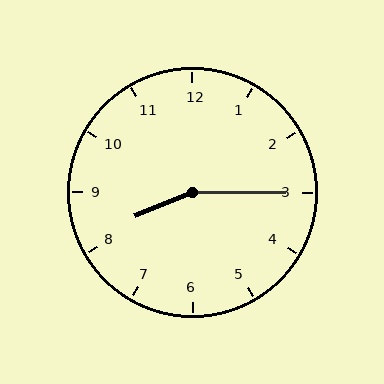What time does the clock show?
8:15.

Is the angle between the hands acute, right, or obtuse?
It is obtuse.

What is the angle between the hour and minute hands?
Approximately 158 degrees.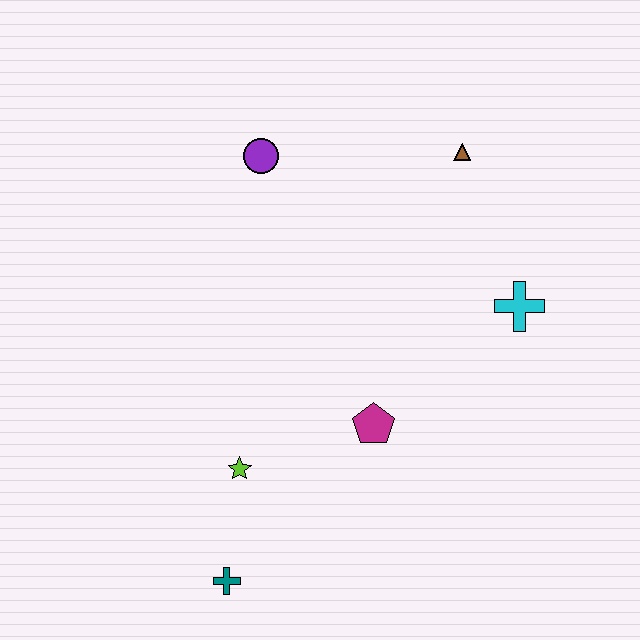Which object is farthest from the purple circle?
The teal cross is farthest from the purple circle.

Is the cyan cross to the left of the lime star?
No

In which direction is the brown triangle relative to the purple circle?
The brown triangle is to the right of the purple circle.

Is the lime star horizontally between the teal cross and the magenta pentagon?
Yes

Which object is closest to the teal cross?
The lime star is closest to the teal cross.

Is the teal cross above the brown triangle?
No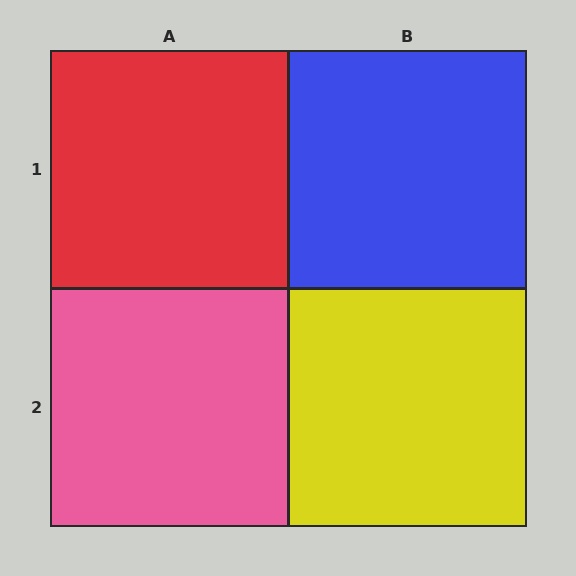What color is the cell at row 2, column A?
Pink.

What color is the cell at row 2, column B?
Yellow.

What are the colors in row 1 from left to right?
Red, blue.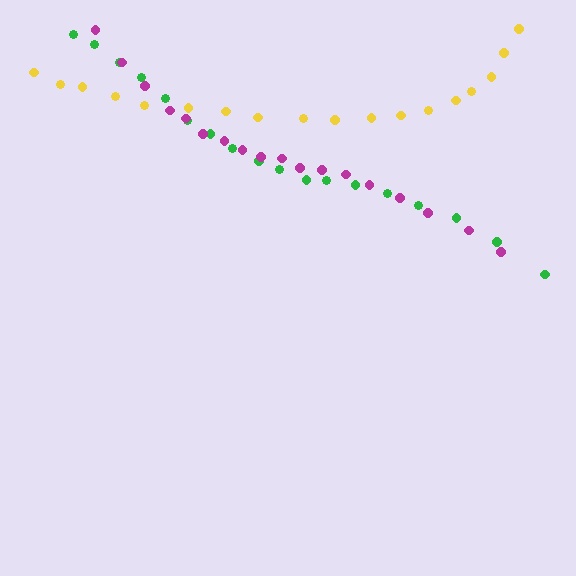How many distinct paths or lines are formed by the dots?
There are 3 distinct paths.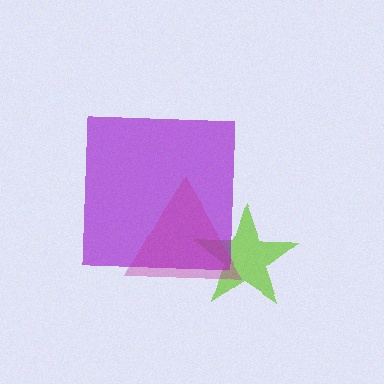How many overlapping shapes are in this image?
There are 3 overlapping shapes in the image.